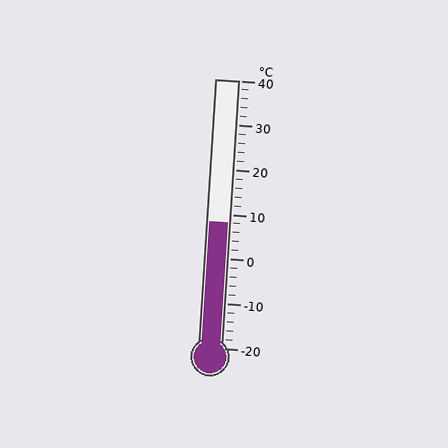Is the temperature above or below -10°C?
The temperature is above -10°C.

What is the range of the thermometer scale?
The thermometer scale ranges from -20°C to 40°C.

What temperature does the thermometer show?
The thermometer shows approximately 8°C.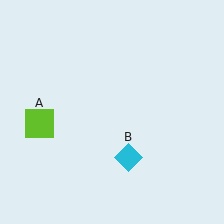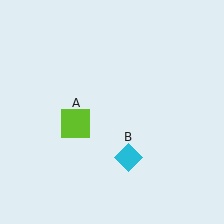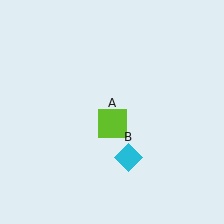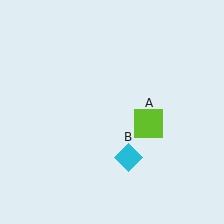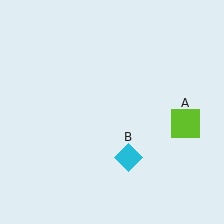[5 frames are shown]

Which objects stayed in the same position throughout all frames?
Cyan diamond (object B) remained stationary.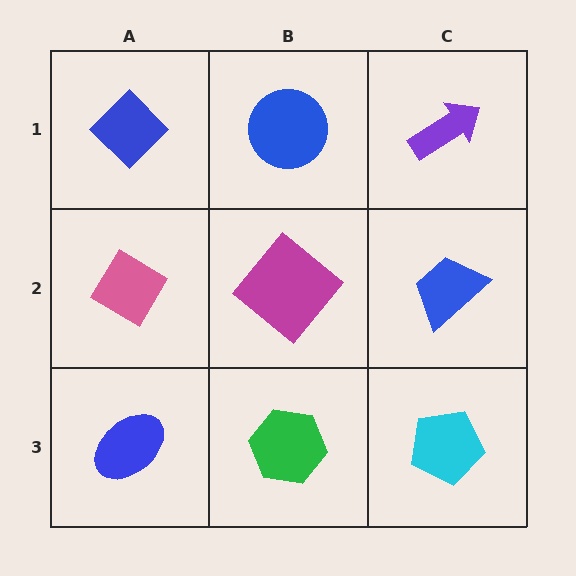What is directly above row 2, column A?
A blue diamond.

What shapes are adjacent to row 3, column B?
A magenta diamond (row 2, column B), a blue ellipse (row 3, column A), a cyan pentagon (row 3, column C).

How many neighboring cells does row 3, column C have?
2.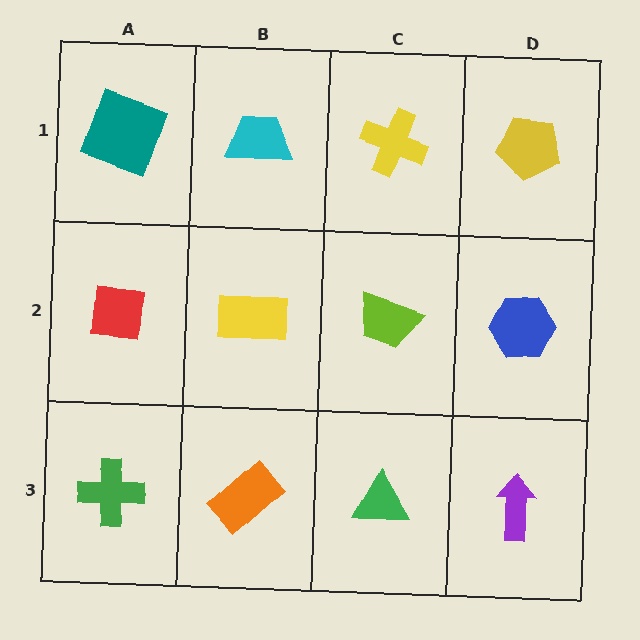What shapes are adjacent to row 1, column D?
A blue hexagon (row 2, column D), a yellow cross (row 1, column C).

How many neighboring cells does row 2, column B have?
4.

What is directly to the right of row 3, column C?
A purple arrow.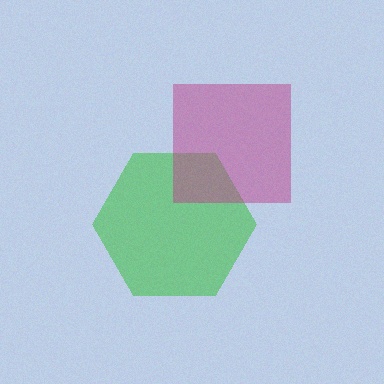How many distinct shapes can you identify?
There are 2 distinct shapes: a green hexagon, a magenta square.